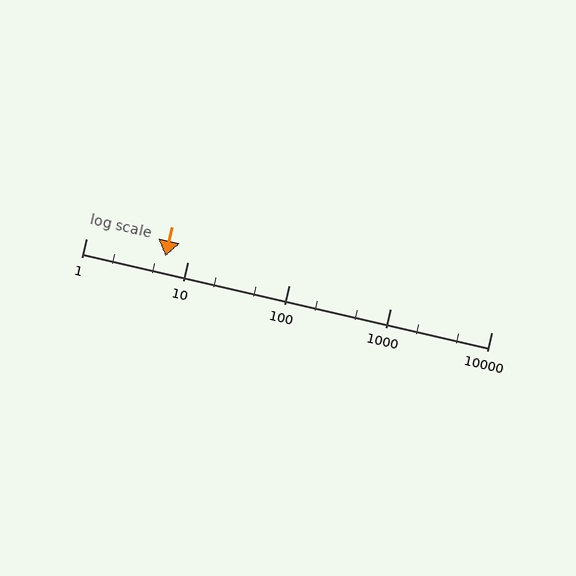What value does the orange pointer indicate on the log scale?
The pointer indicates approximately 6.1.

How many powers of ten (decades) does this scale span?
The scale spans 4 decades, from 1 to 10000.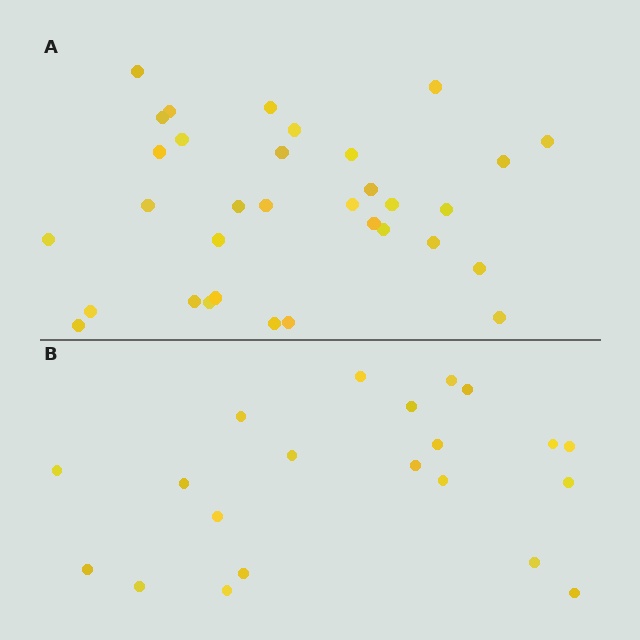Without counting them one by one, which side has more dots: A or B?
Region A (the top region) has more dots.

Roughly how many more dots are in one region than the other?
Region A has roughly 12 or so more dots than region B.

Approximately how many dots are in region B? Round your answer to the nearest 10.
About 20 dots. (The exact count is 21, which rounds to 20.)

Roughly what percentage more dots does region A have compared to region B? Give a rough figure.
About 55% more.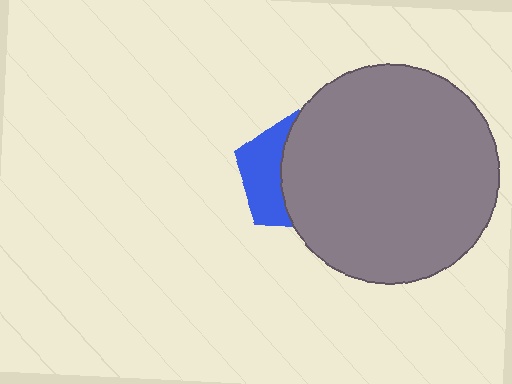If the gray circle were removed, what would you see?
You would see the complete blue pentagon.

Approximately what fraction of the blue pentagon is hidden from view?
Roughly 61% of the blue pentagon is hidden behind the gray circle.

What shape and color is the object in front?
The object in front is a gray circle.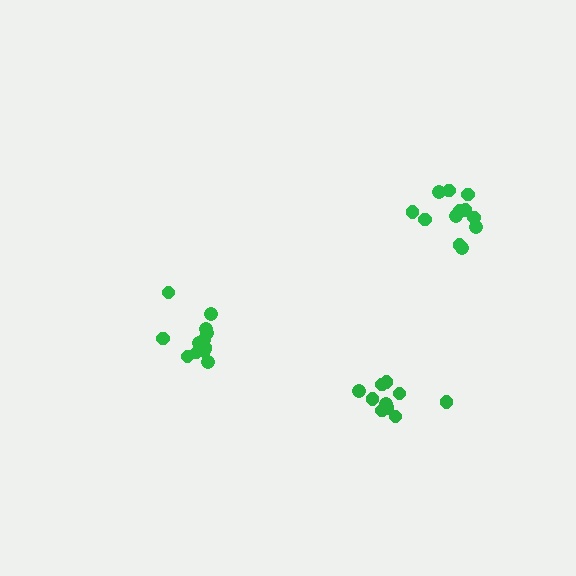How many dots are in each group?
Group 1: 10 dots, Group 2: 12 dots, Group 3: 12 dots (34 total).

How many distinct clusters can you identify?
There are 3 distinct clusters.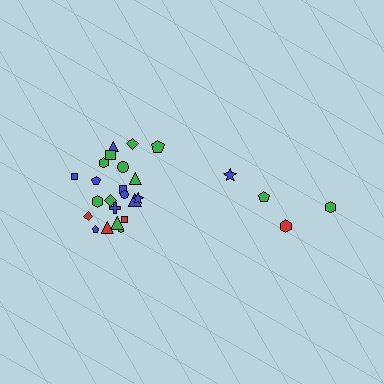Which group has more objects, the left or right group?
The left group.